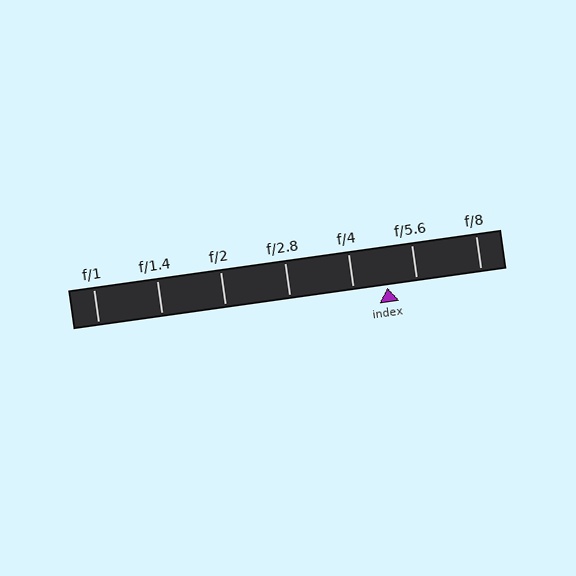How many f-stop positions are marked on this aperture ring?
There are 7 f-stop positions marked.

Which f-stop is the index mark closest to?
The index mark is closest to f/5.6.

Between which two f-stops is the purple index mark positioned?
The index mark is between f/4 and f/5.6.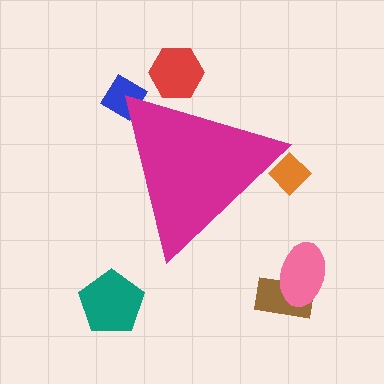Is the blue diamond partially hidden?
Yes, the blue diamond is partially hidden behind the magenta triangle.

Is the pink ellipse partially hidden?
No, the pink ellipse is fully visible.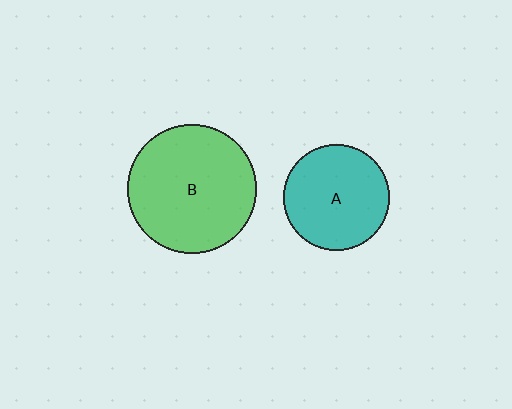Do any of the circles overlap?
No, none of the circles overlap.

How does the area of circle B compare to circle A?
Approximately 1.5 times.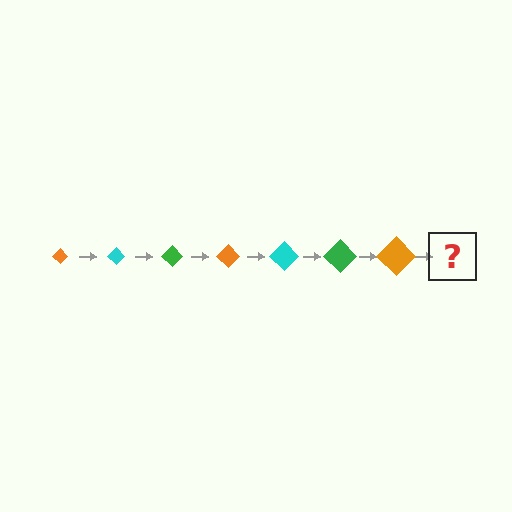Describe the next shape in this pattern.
It should be a cyan diamond, larger than the previous one.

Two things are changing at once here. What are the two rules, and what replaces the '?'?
The two rules are that the diamond grows larger each step and the color cycles through orange, cyan, and green. The '?' should be a cyan diamond, larger than the previous one.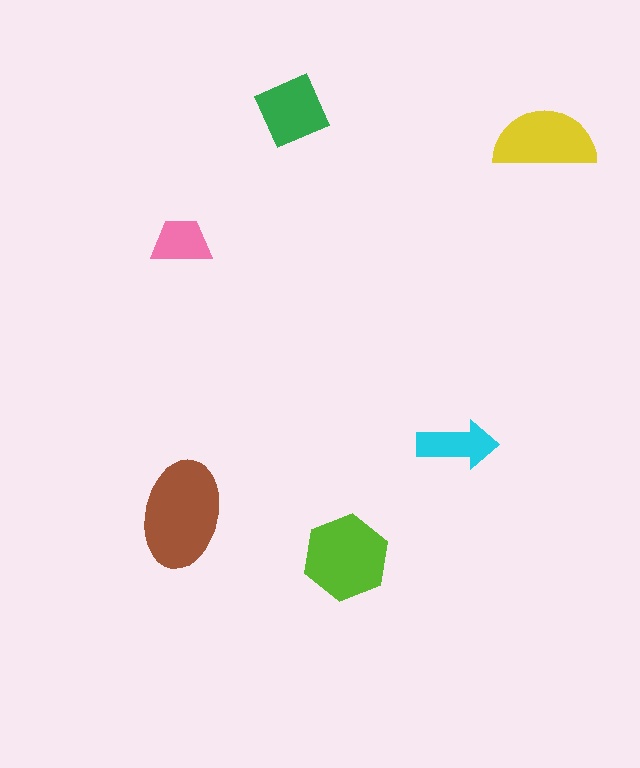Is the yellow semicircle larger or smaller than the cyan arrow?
Larger.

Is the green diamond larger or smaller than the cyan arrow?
Larger.